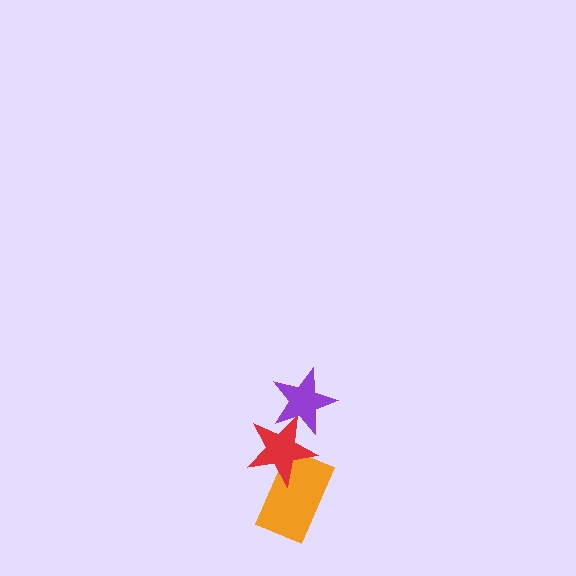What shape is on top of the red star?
The purple star is on top of the red star.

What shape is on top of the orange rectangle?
The red star is on top of the orange rectangle.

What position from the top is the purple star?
The purple star is 1st from the top.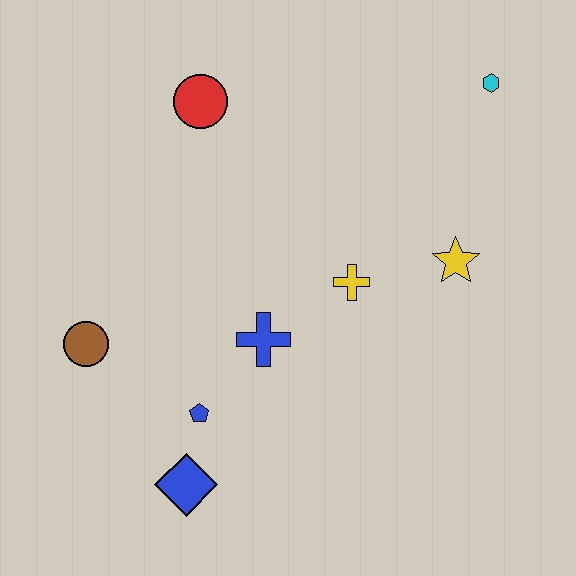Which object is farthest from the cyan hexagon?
The blue diamond is farthest from the cyan hexagon.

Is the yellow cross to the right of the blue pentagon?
Yes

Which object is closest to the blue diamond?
The blue pentagon is closest to the blue diamond.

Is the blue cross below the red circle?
Yes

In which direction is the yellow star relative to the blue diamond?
The yellow star is to the right of the blue diamond.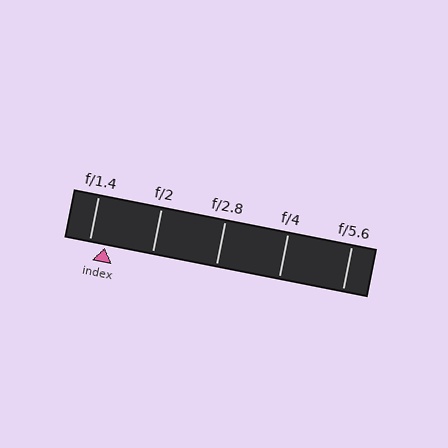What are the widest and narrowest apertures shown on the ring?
The widest aperture shown is f/1.4 and the narrowest is f/5.6.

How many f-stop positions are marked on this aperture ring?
There are 5 f-stop positions marked.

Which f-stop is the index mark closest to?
The index mark is closest to f/1.4.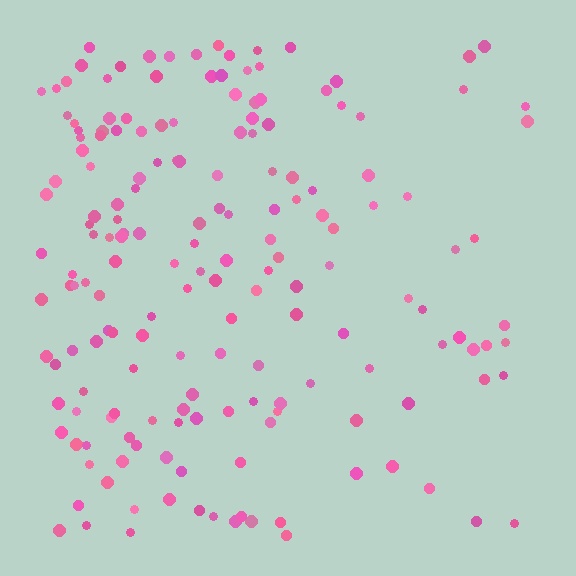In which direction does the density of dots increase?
From right to left, with the left side densest.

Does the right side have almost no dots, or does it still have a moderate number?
Still a moderate number, just noticeably fewer than the left.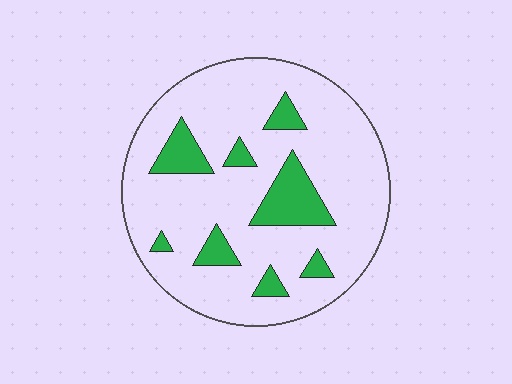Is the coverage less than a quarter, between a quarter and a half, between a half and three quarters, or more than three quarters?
Less than a quarter.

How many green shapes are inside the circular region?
8.